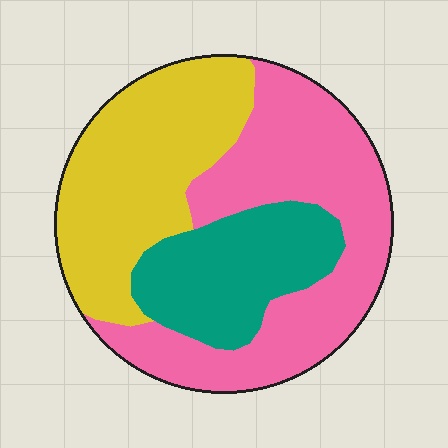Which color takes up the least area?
Teal, at roughly 20%.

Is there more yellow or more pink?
Pink.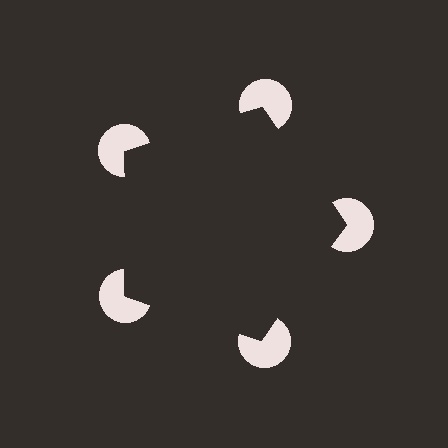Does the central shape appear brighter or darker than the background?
It typically appears slightly darker than the background, even though no actual brightness change is drawn.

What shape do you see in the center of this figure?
An illusory pentagon — its edges are inferred from the aligned wedge cuts in the pac-man discs, not physically drawn.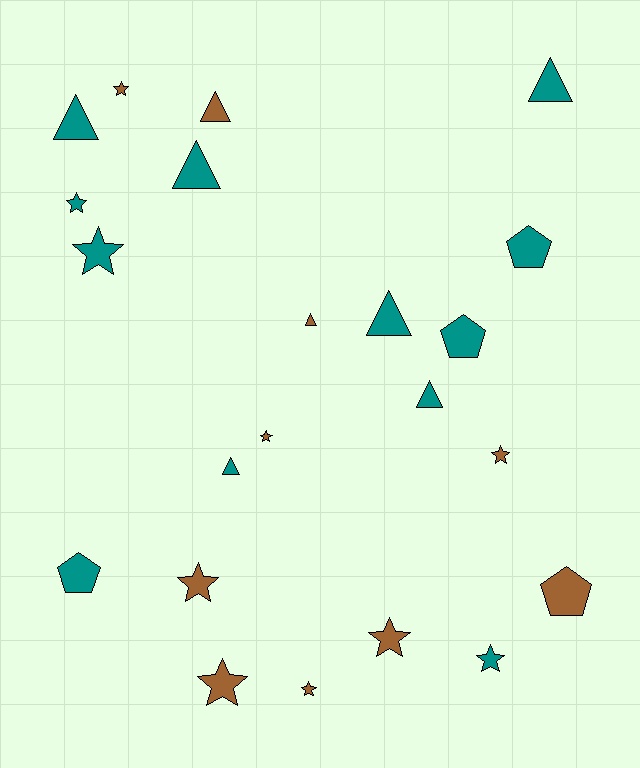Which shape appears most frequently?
Star, with 10 objects.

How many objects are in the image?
There are 22 objects.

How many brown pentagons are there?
There is 1 brown pentagon.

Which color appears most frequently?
Teal, with 12 objects.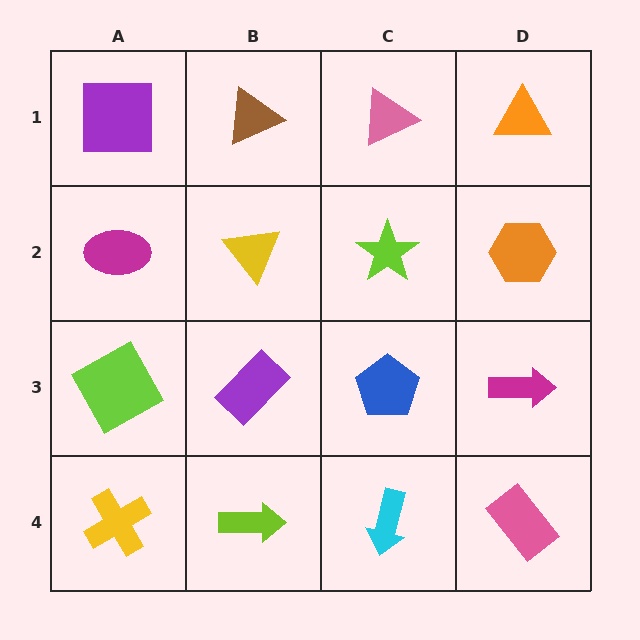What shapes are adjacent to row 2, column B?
A brown triangle (row 1, column B), a purple rectangle (row 3, column B), a magenta ellipse (row 2, column A), a lime star (row 2, column C).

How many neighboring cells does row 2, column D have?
3.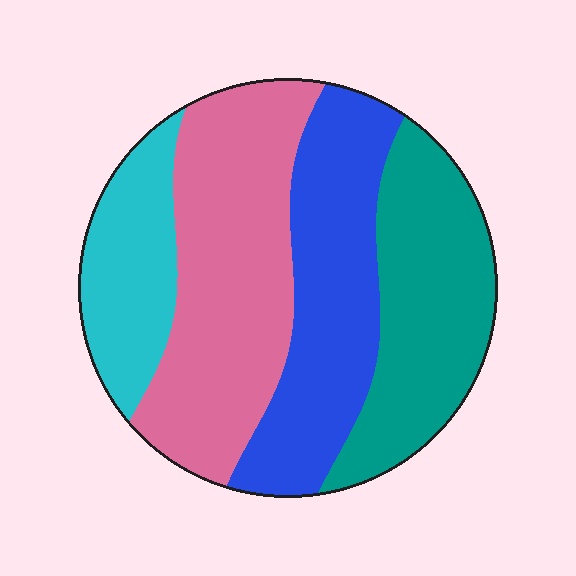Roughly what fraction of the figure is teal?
Teal covers 25% of the figure.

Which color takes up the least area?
Cyan, at roughly 15%.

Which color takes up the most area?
Pink, at roughly 35%.